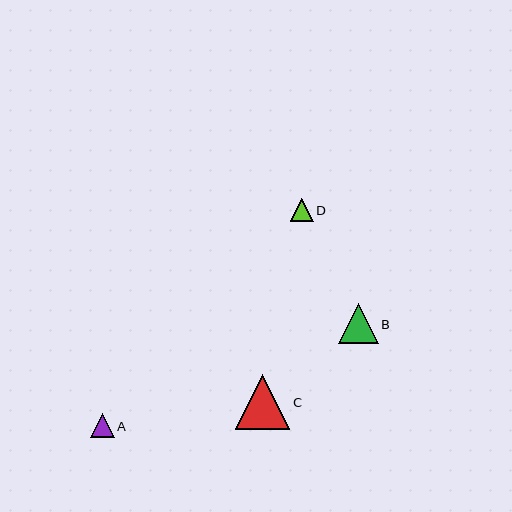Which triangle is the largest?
Triangle C is the largest with a size of approximately 54 pixels.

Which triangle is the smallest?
Triangle D is the smallest with a size of approximately 23 pixels.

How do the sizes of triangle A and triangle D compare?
Triangle A and triangle D are approximately the same size.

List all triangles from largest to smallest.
From largest to smallest: C, B, A, D.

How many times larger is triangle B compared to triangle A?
Triangle B is approximately 1.7 times the size of triangle A.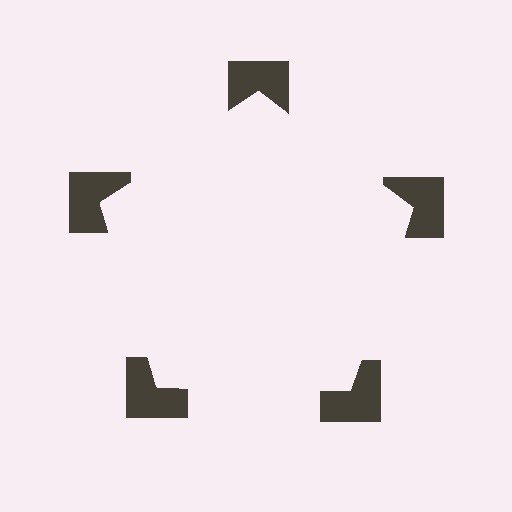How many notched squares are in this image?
There are 5 — one at each vertex of the illusory pentagon.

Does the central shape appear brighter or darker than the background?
It typically appears slightly brighter than the background, even though no actual brightness change is drawn.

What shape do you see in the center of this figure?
An illusory pentagon — its edges are inferred from the aligned wedge cuts in the notched squares, not physically drawn.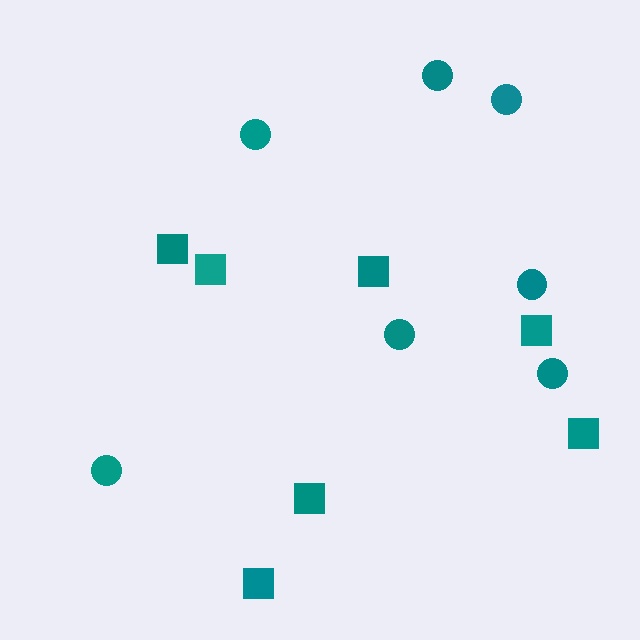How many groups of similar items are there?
There are 2 groups: one group of squares (7) and one group of circles (7).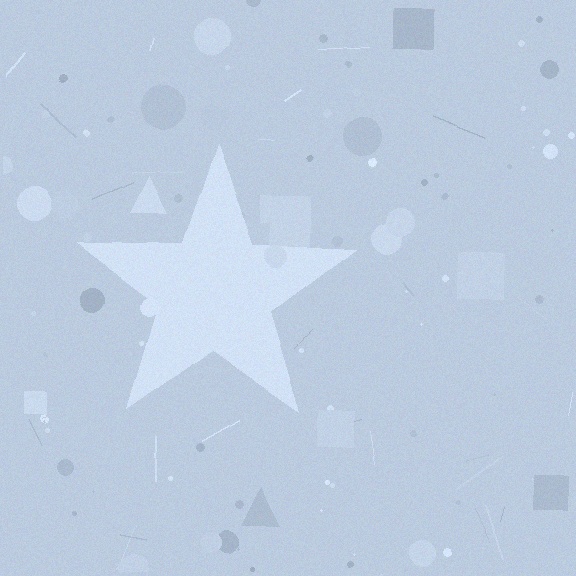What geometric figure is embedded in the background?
A star is embedded in the background.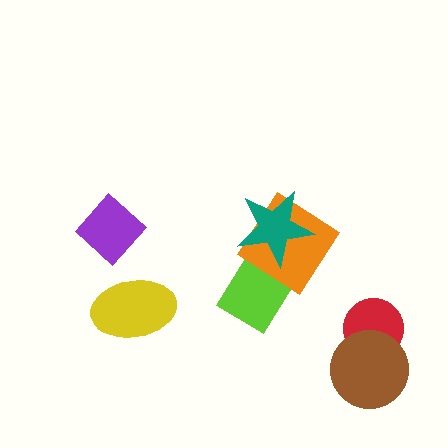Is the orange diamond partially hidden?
Yes, it is partially covered by another shape.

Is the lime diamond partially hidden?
Yes, it is partially covered by another shape.